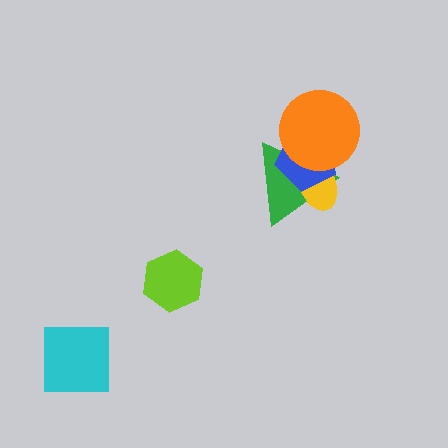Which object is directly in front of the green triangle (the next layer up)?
The yellow ellipse is directly in front of the green triangle.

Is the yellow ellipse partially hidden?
Yes, it is partially covered by another shape.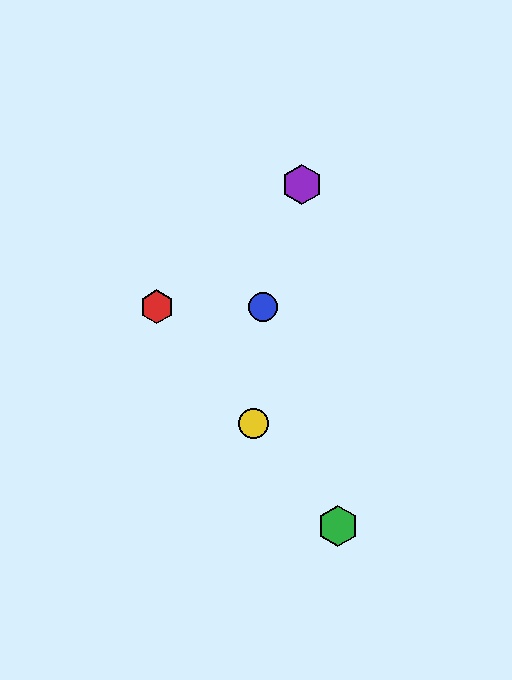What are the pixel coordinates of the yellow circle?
The yellow circle is at (253, 424).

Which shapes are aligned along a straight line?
The red hexagon, the green hexagon, the yellow circle are aligned along a straight line.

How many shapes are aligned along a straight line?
3 shapes (the red hexagon, the green hexagon, the yellow circle) are aligned along a straight line.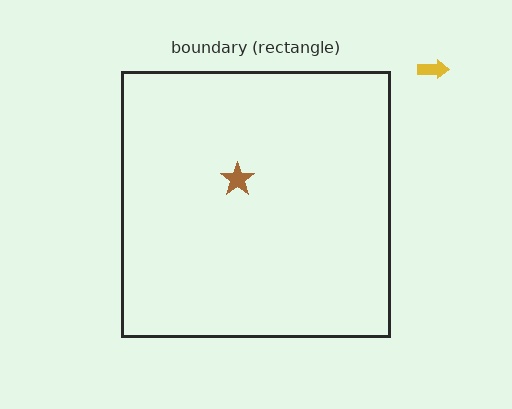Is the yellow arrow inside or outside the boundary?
Outside.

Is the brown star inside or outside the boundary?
Inside.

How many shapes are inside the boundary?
1 inside, 1 outside.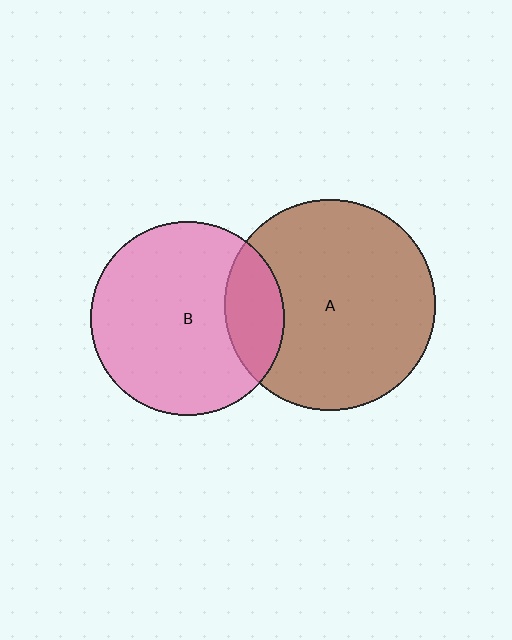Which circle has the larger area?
Circle A (brown).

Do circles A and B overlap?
Yes.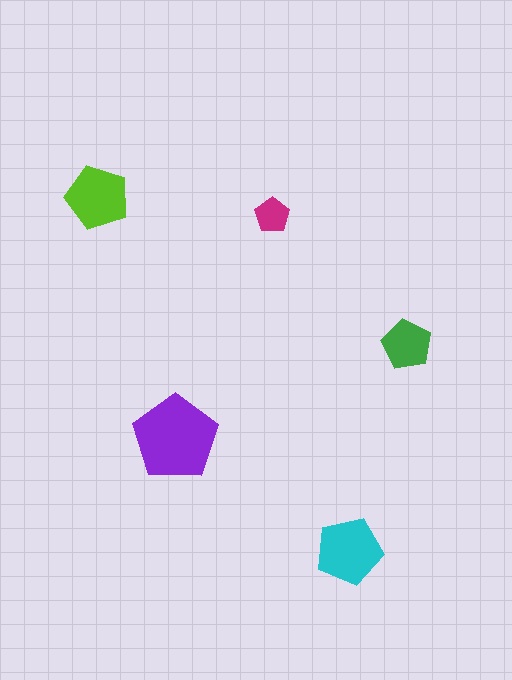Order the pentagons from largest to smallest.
the purple one, the cyan one, the lime one, the green one, the magenta one.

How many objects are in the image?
There are 5 objects in the image.